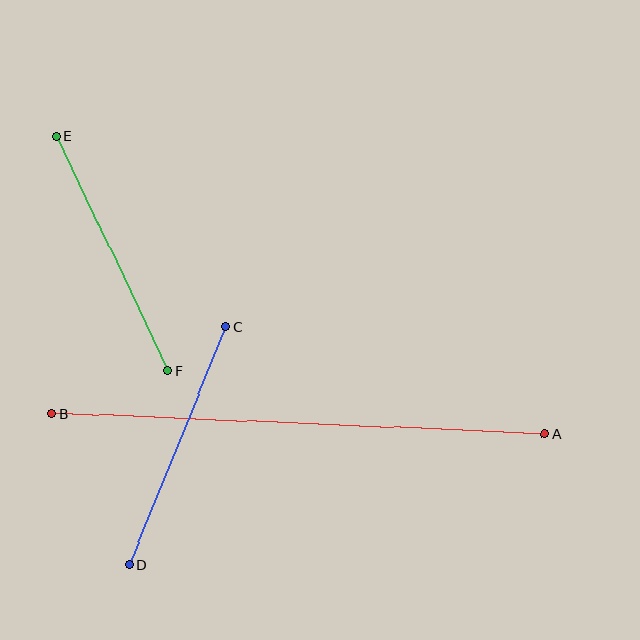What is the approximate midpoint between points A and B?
The midpoint is at approximately (298, 424) pixels.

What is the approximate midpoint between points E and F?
The midpoint is at approximately (112, 254) pixels.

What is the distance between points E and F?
The distance is approximately 260 pixels.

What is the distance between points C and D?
The distance is approximately 257 pixels.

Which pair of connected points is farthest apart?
Points A and B are farthest apart.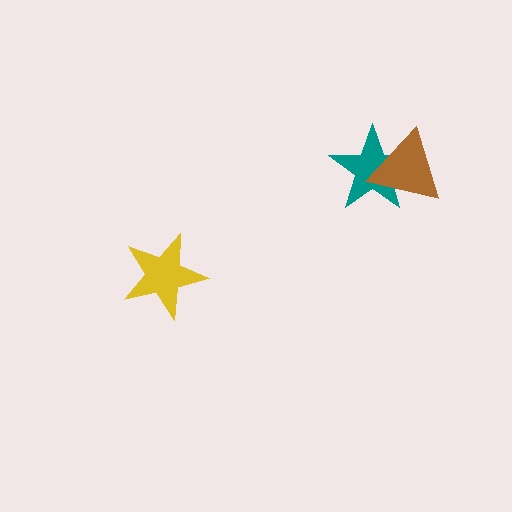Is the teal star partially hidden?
Yes, it is partially covered by another shape.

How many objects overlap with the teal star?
1 object overlaps with the teal star.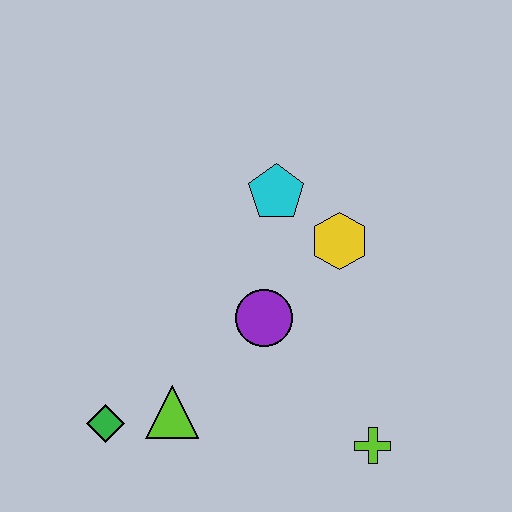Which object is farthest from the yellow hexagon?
The green diamond is farthest from the yellow hexagon.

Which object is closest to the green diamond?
The lime triangle is closest to the green diamond.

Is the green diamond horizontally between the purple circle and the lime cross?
No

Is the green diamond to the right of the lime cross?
No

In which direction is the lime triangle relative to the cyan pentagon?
The lime triangle is below the cyan pentagon.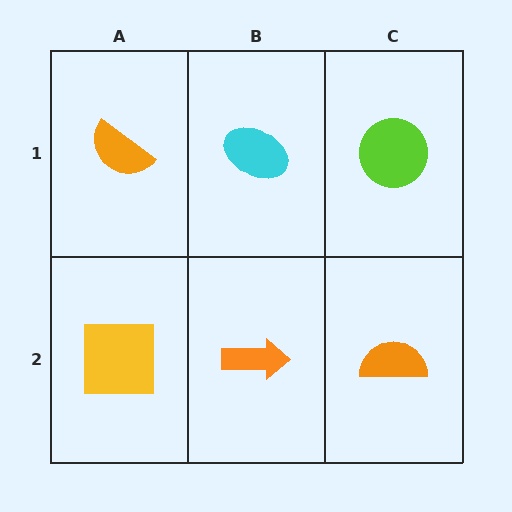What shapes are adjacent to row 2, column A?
An orange semicircle (row 1, column A), an orange arrow (row 2, column B).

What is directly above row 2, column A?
An orange semicircle.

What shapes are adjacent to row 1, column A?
A yellow square (row 2, column A), a cyan ellipse (row 1, column B).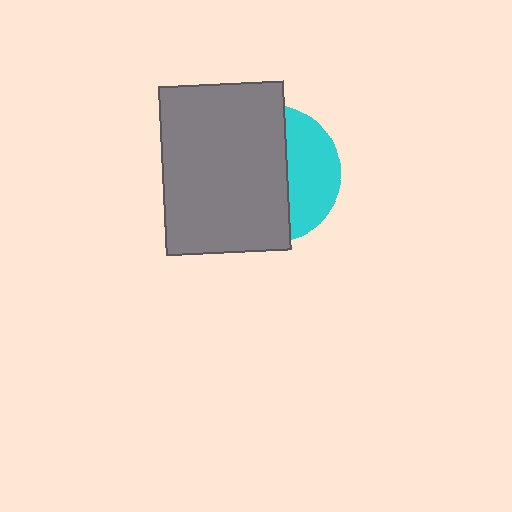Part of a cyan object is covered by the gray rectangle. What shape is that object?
It is a circle.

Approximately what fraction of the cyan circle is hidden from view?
Roughly 65% of the cyan circle is hidden behind the gray rectangle.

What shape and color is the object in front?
The object in front is a gray rectangle.